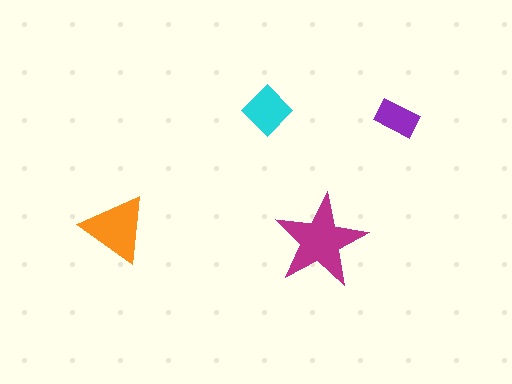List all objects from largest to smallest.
The magenta star, the orange triangle, the cyan diamond, the purple rectangle.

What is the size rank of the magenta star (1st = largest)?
1st.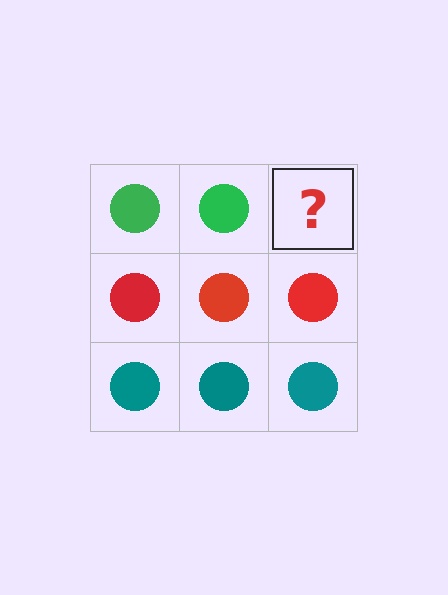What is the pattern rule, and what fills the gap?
The rule is that each row has a consistent color. The gap should be filled with a green circle.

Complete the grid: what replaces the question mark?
The question mark should be replaced with a green circle.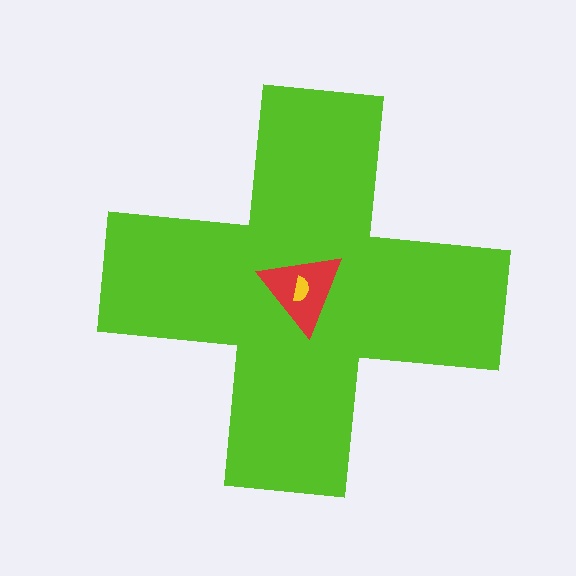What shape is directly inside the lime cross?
The red triangle.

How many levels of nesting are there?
3.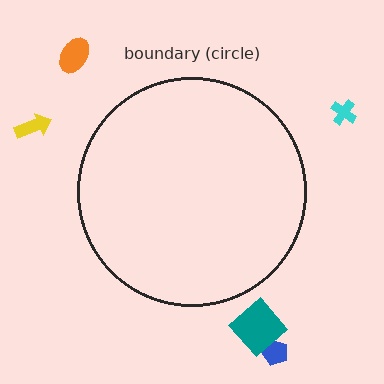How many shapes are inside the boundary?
0 inside, 5 outside.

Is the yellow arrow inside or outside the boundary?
Outside.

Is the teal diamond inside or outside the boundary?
Outside.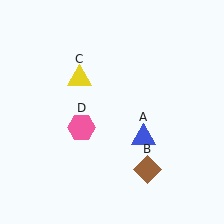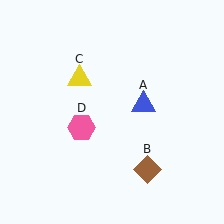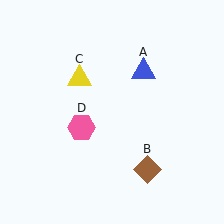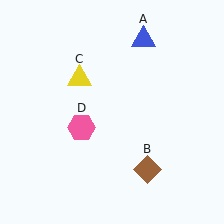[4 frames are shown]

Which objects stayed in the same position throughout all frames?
Brown diamond (object B) and yellow triangle (object C) and pink hexagon (object D) remained stationary.